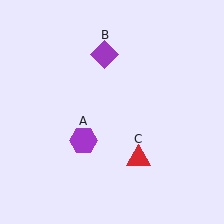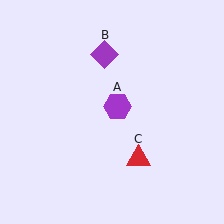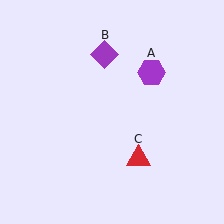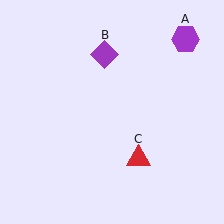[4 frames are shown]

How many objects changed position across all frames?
1 object changed position: purple hexagon (object A).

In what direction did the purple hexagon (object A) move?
The purple hexagon (object A) moved up and to the right.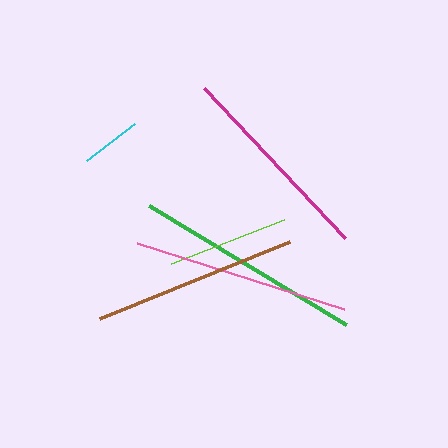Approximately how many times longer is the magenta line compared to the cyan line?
The magenta line is approximately 3.4 times the length of the cyan line.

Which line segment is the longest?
The green line is the longest at approximately 230 pixels.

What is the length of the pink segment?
The pink segment is approximately 218 pixels long.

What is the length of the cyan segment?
The cyan segment is approximately 60 pixels long.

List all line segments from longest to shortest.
From longest to shortest: green, pink, magenta, brown, lime, cyan.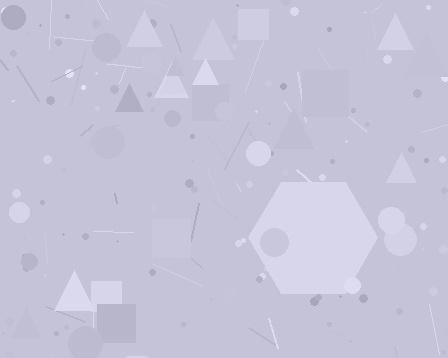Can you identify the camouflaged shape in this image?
The camouflaged shape is a hexagon.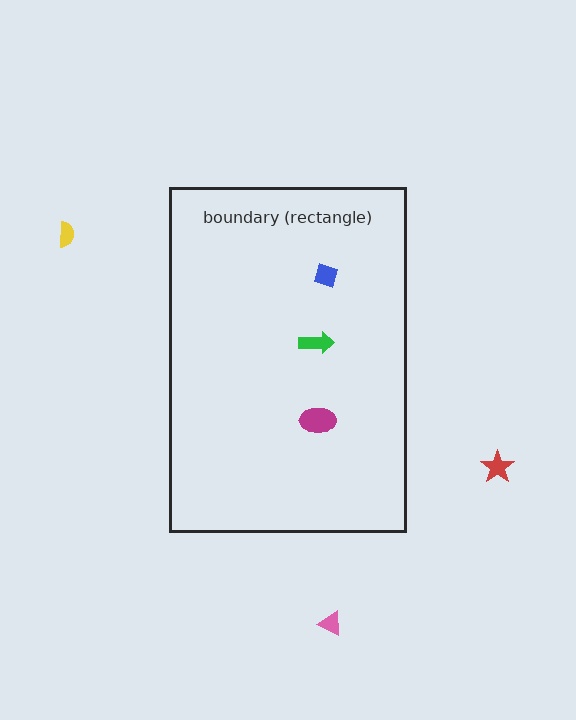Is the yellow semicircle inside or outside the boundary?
Outside.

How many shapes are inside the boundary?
3 inside, 3 outside.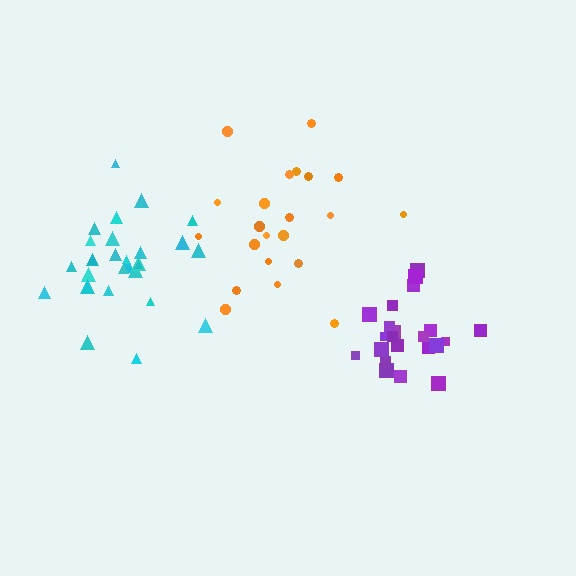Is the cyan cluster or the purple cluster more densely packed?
Purple.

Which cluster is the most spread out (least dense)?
Orange.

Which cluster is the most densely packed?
Purple.